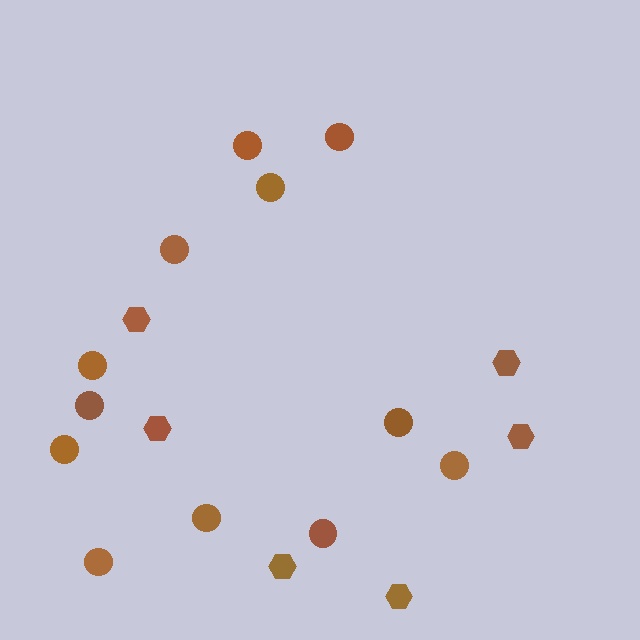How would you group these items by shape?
There are 2 groups: one group of circles (12) and one group of hexagons (6).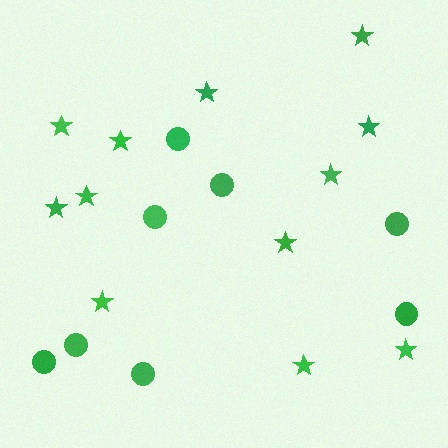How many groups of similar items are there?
There are 2 groups: one group of circles (8) and one group of stars (12).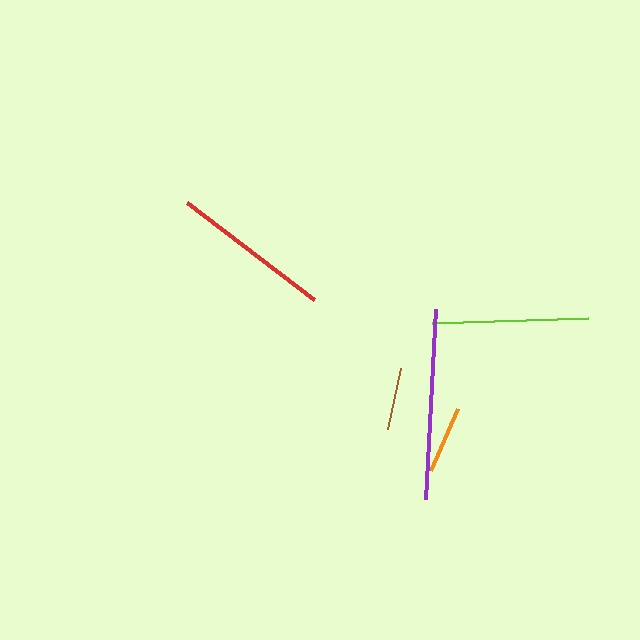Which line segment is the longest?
The purple line is the longest at approximately 191 pixels.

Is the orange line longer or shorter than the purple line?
The purple line is longer than the orange line.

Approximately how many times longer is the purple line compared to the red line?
The purple line is approximately 1.2 times the length of the red line.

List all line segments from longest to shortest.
From longest to shortest: purple, red, lime, orange, brown.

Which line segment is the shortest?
The brown line is the shortest at approximately 62 pixels.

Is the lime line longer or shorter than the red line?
The red line is longer than the lime line.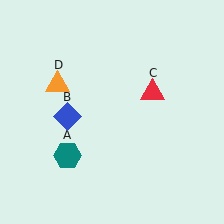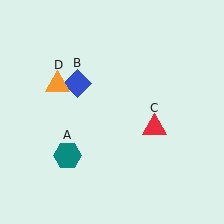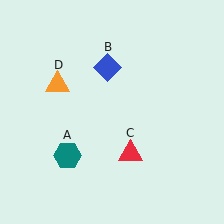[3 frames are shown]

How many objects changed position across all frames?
2 objects changed position: blue diamond (object B), red triangle (object C).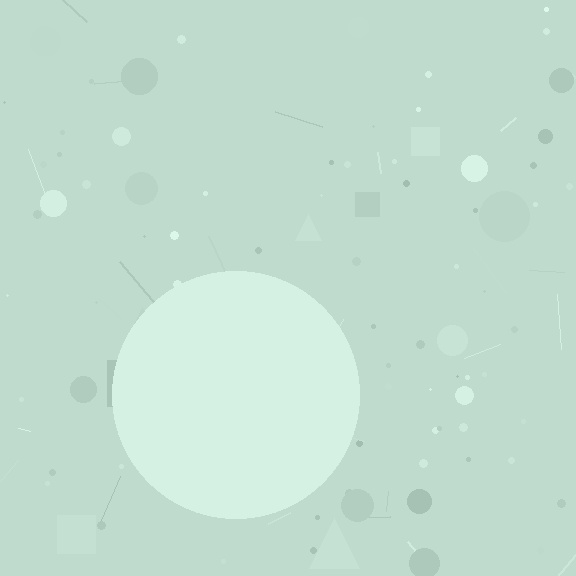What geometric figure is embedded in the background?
A circle is embedded in the background.